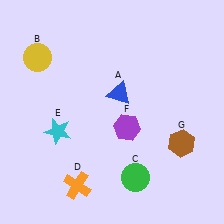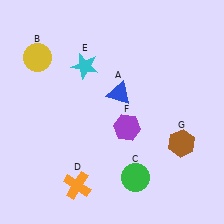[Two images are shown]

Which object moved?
The cyan star (E) moved up.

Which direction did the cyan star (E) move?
The cyan star (E) moved up.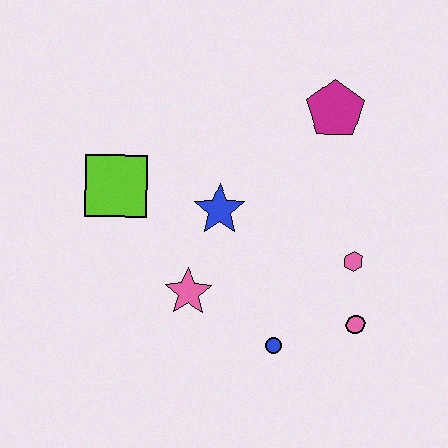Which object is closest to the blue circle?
The pink circle is closest to the blue circle.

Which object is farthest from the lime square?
The pink circle is farthest from the lime square.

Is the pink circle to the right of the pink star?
Yes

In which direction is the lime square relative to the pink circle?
The lime square is to the left of the pink circle.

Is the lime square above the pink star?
Yes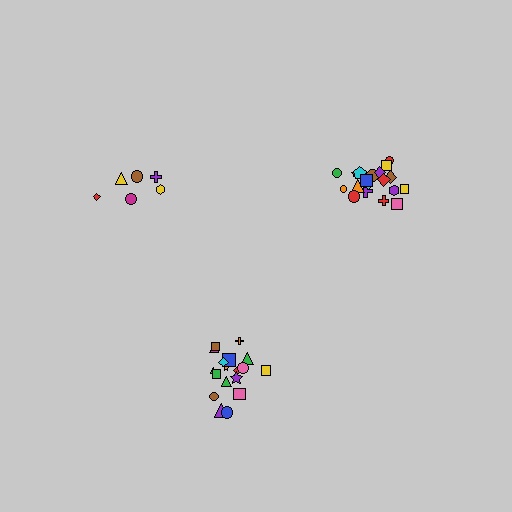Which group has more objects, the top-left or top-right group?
The top-right group.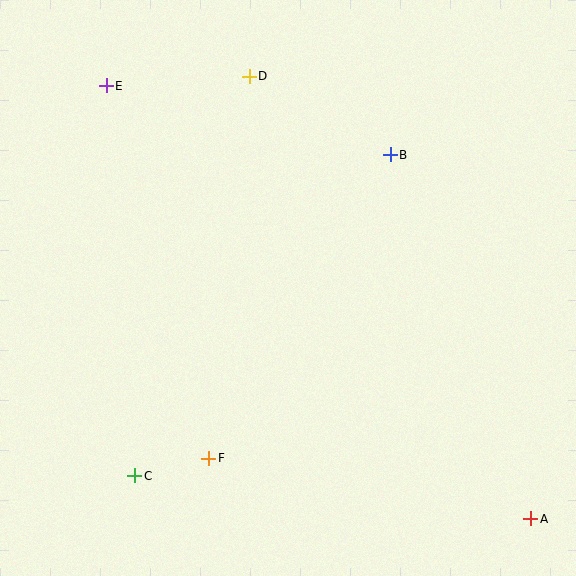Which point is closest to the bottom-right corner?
Point A is closest to the bottom-right corner.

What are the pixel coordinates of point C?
Point C is at (135, 476).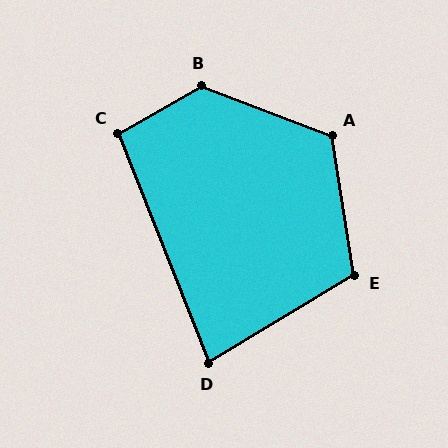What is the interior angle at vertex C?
Approximately 98 degrees (obtuse).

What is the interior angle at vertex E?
Approximately 112 degrees (obtuse).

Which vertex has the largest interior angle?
B, at approximately 130 degrees.